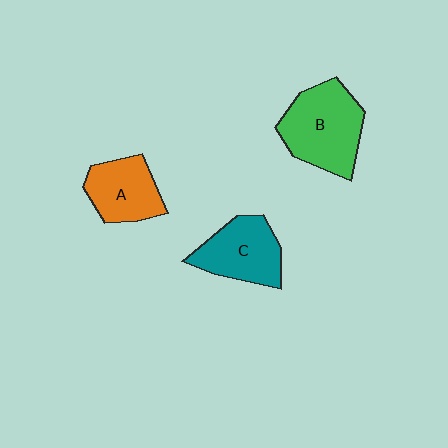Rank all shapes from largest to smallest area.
From largest to smallest: B (green), C (teal), A (orange).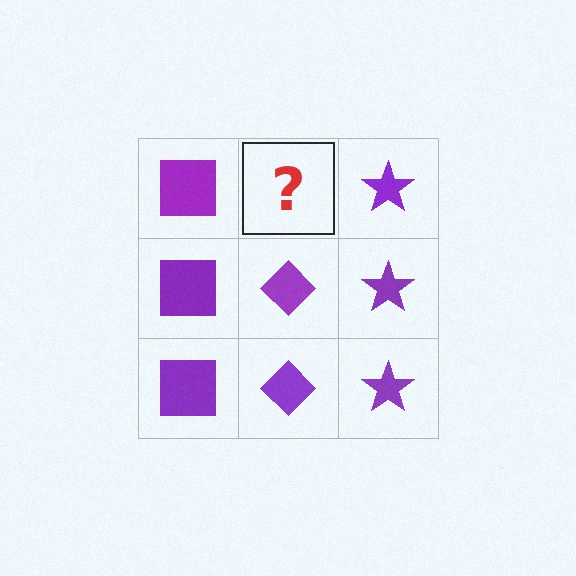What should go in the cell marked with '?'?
The missing cell should contain a purple diamond.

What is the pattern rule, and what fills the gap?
The rule is that each column has a consistent shape. The gap should be filled with a purple diamond.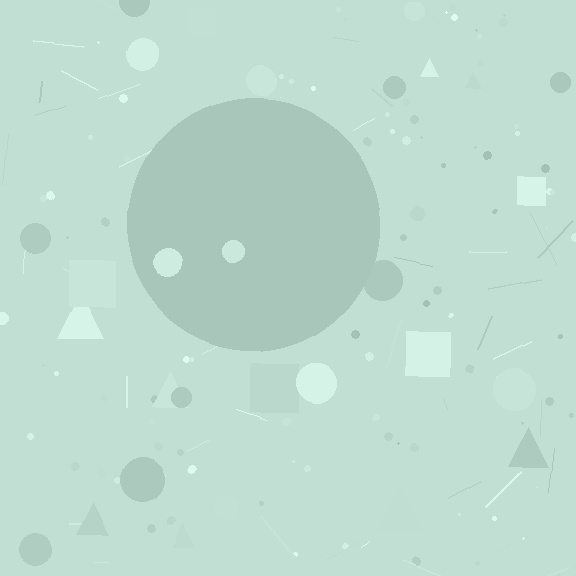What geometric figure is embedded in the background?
A circle is embedded in the background.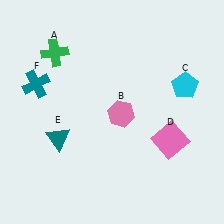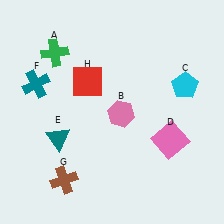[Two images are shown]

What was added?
A brown cross (G), a red square (H) were added in Image 2.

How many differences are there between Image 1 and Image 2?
There are 2 differences between the two images.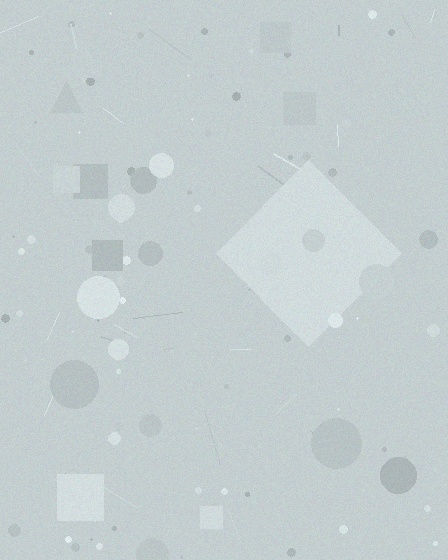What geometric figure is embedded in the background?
A diamond is embedded in the background.